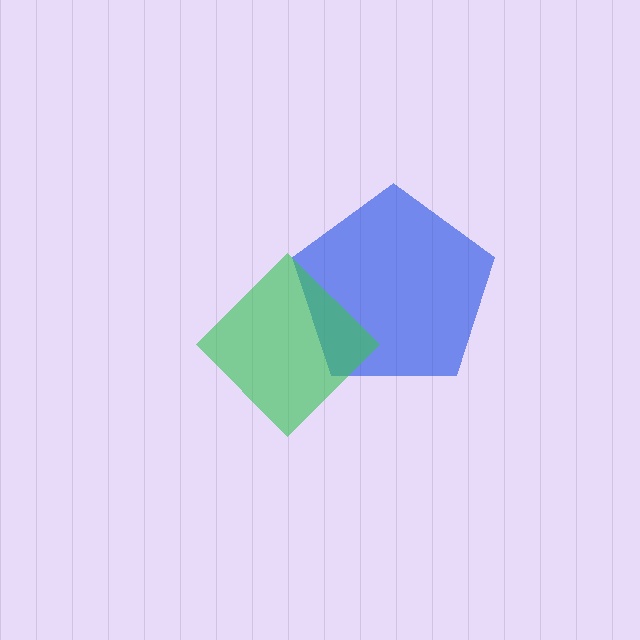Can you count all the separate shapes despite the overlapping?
Yes, there are 2 separate shapes.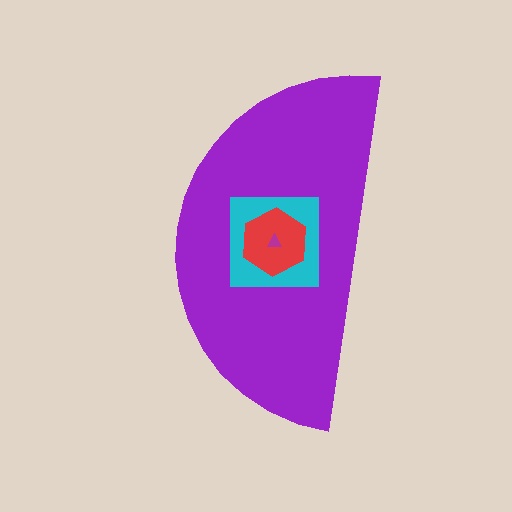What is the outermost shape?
The purple semicircle.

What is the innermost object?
The magenta triangle.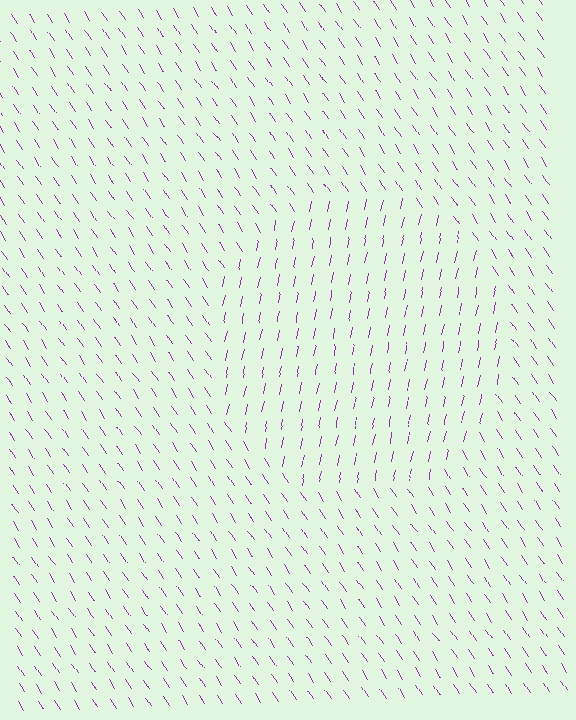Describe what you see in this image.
The image is filled with small purple line segments. A circle region in the image has lines oriented differently from the surrounding lines, creating a visible texture boundary.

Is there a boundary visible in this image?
Yes, there is a texture boundary formed by a change in line orientation.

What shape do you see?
I see a circle.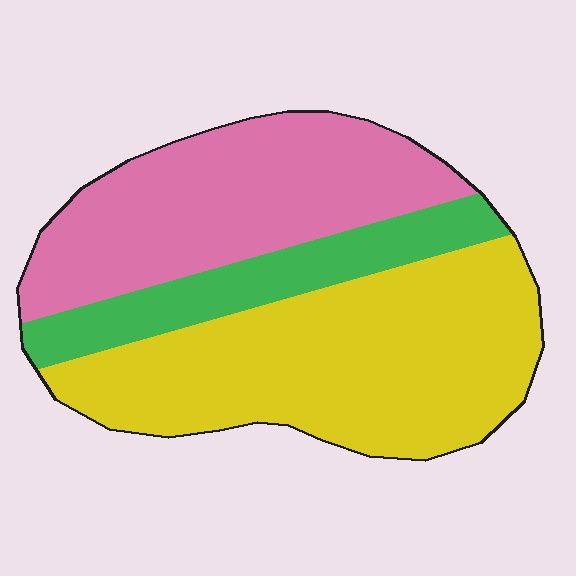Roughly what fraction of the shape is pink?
Pink covers 35% of the shape.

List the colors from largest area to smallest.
From largest to smallest: yellow, pink, green.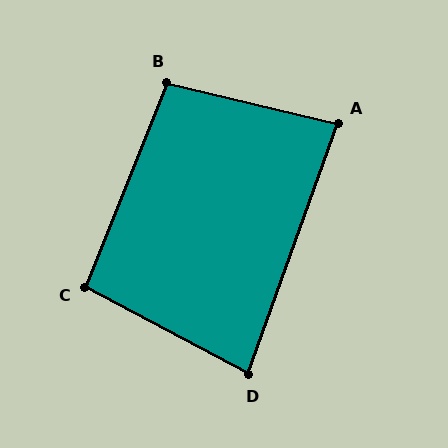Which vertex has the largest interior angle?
B, at approximately 98 degrees.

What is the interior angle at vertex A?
Approximately 84 degrees (acute).